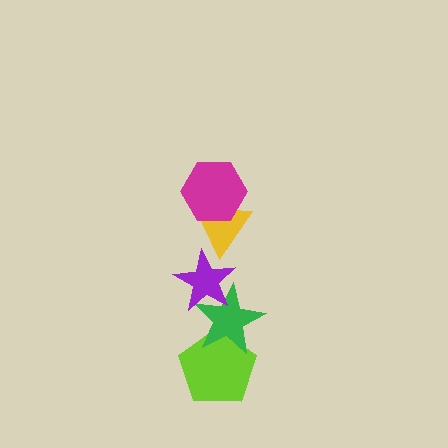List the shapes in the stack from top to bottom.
From top to bottom: the magenta hexagon, the yellow triangle, the purple star, the green star, the lime pentagon.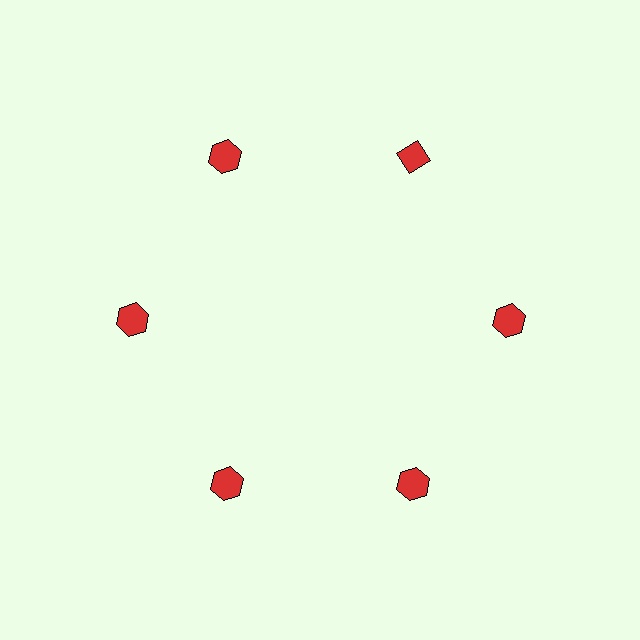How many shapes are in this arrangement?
There are 6 shapes arranged in a ring pattern.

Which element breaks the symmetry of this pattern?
The red diamond at roughly the 1 o'clock position breaks the symmetry. All other shapes are red hexagons.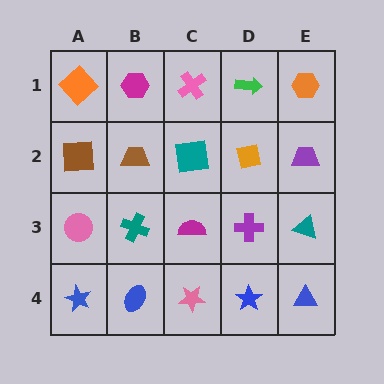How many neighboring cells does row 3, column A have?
3.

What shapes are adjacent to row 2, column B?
A magenta hexagon (row 1, column B), a teal cross (row 3, column B), a brown square (row 2, column A), a teal square (row 2, column C).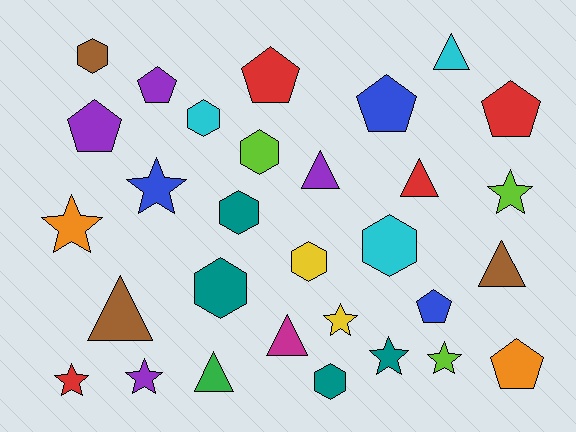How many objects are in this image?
There are 30 objects.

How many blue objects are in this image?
There are 3 blue objects.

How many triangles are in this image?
There are 7 triangles.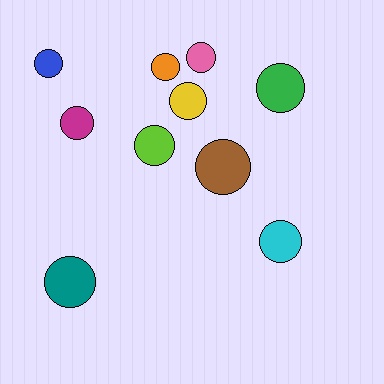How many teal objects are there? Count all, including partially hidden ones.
There is 1 teal object.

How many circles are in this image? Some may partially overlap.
There are 10 circles.